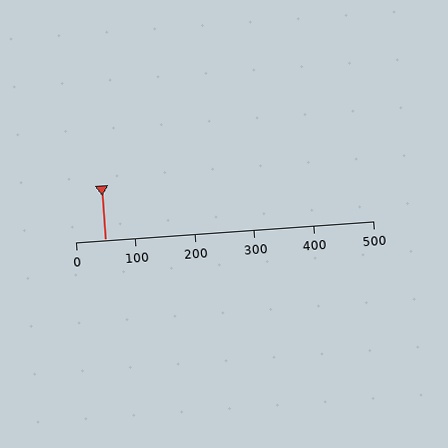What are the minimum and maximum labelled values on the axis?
The axis runs from 0 to 500.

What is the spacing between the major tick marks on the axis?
The major ticks are spaced 100 apart.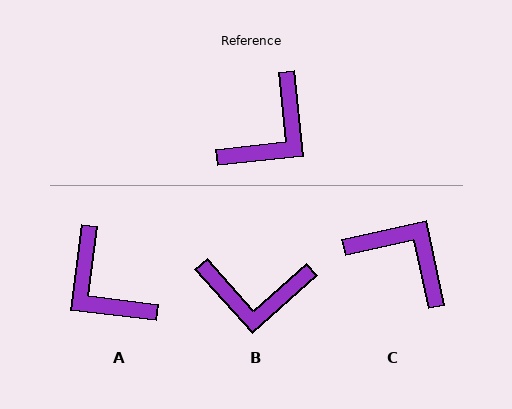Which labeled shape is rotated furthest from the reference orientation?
A, about 103 degrees away.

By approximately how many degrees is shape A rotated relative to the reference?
Approximately 103 degrees clockwise.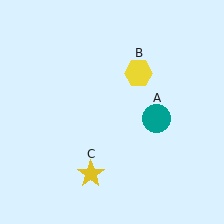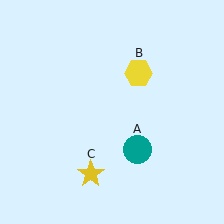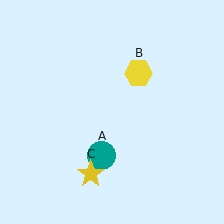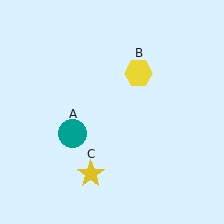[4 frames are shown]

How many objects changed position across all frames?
1 object changed position: teal circle (object A).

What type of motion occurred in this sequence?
The teal circle (object A) rotated clockwise around the center of the scene.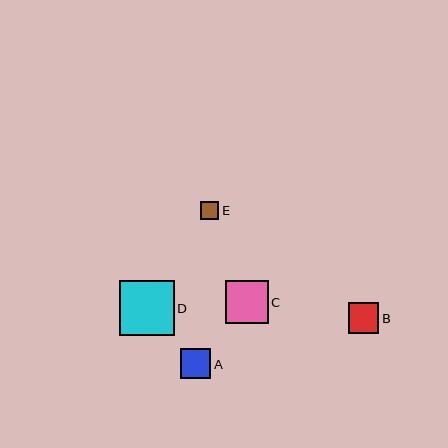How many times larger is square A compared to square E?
Square A is approximately 1.6 times the size of square E.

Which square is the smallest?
Square E is the smallest with a size of approximately 18 pixels.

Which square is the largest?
Square D is the largest with a size of approximately 55 pixels.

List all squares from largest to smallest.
From largest to smallest: D, C, B, A, E.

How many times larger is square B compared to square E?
Square B is approximately 1.7 times the size of square E.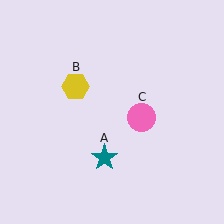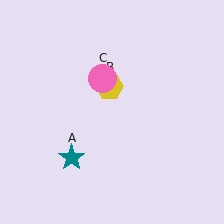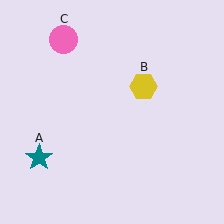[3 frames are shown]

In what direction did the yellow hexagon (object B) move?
The yellow hexagon (object B) moved right.